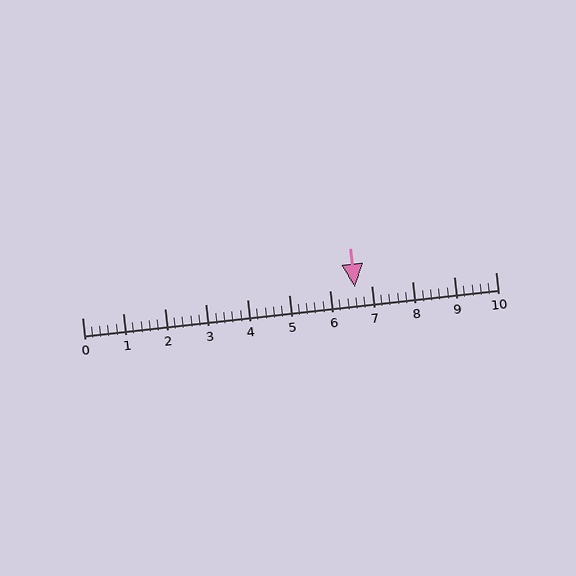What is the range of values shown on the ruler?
The ruler shows values from 0 to 10.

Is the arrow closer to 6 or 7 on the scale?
The arrow is closer to 7.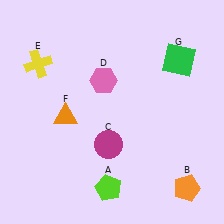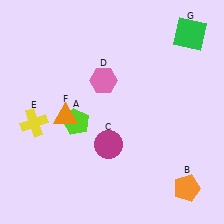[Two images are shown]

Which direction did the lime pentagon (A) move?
The lime pentagon (A) moved up.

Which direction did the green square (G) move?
The green square (G) moved up.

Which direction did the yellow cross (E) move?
The yellow cross (E) moved down.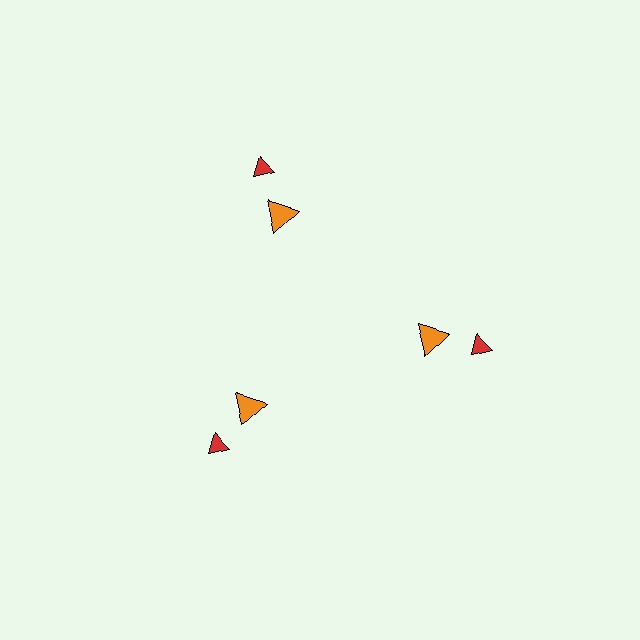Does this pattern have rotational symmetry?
Yes, this pattern has 3-fold rotational symmetry. It looks the same after rotating 120 degrees around the center.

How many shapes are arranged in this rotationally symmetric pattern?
There are 6 shapes, arranged in 3 groups of 2.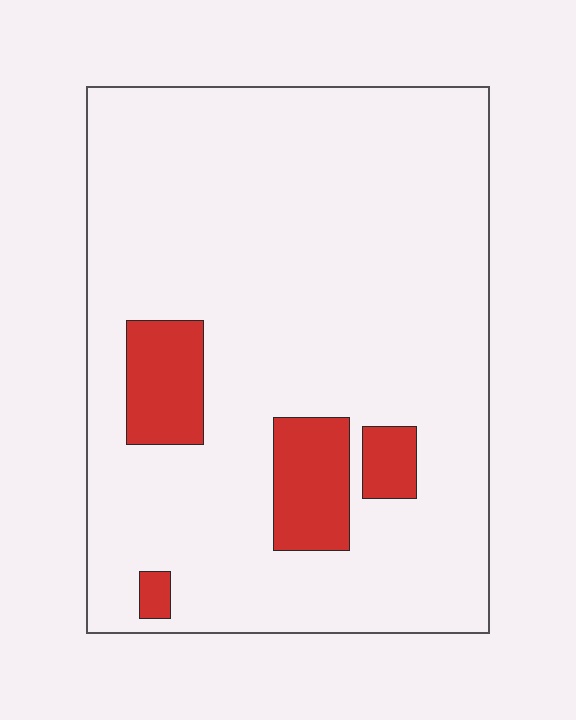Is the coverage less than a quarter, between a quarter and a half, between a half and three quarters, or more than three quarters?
Less than a quarter.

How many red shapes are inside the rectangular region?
4.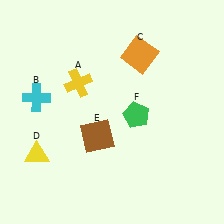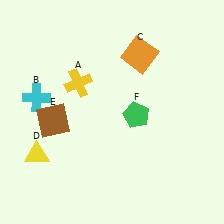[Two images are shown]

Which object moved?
The brown square (E) moved left.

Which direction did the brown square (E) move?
The brown square (E) moved left.